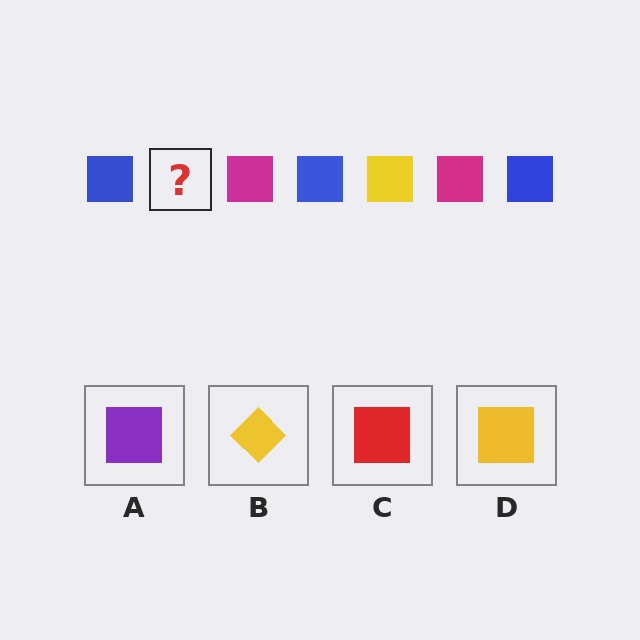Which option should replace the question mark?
Option D.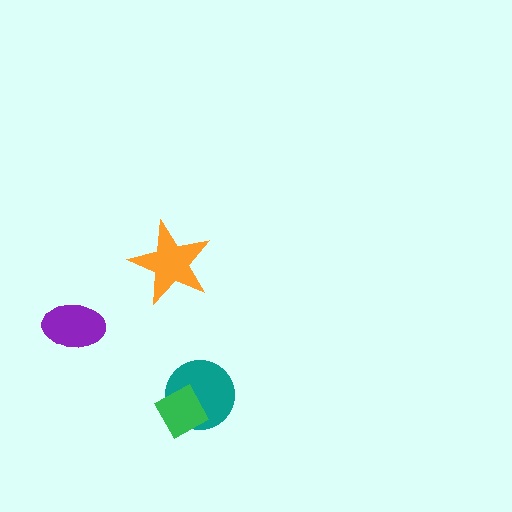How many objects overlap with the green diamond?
1 object overlaps with the green diamond.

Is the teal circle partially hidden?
Yes, it is partially covered by another shape.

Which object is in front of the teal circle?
The green diamond is in front of the teal circle.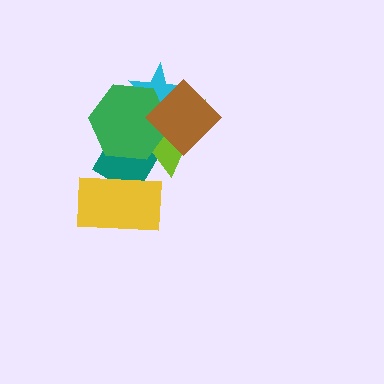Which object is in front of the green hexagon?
The brown diamond is in front of the green hexagon.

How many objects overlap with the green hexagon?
4 objects overlap with the green hexagon.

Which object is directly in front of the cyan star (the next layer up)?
The green hexagon is directly in front of the cyan star.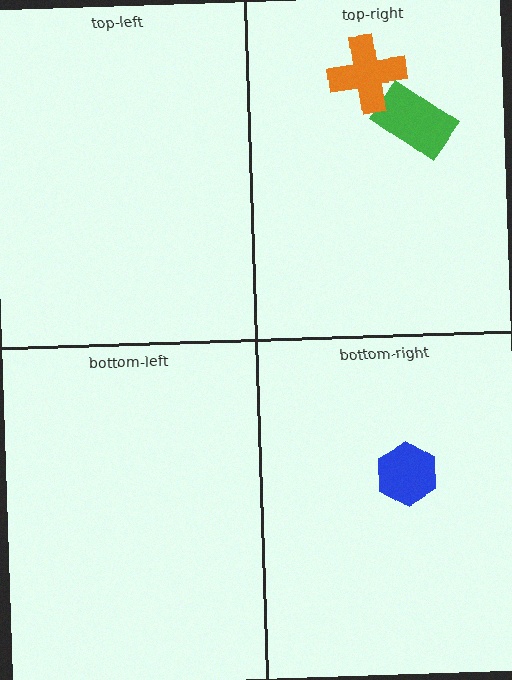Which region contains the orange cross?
The top-right region.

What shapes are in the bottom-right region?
The blue hexagon.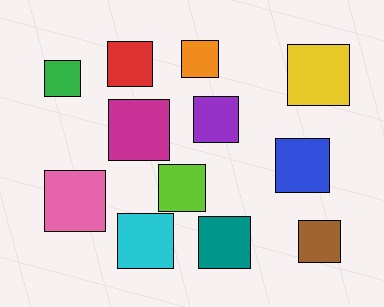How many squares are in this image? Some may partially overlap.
There are 12 squares.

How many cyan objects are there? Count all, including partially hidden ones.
There is 1 cyan object.